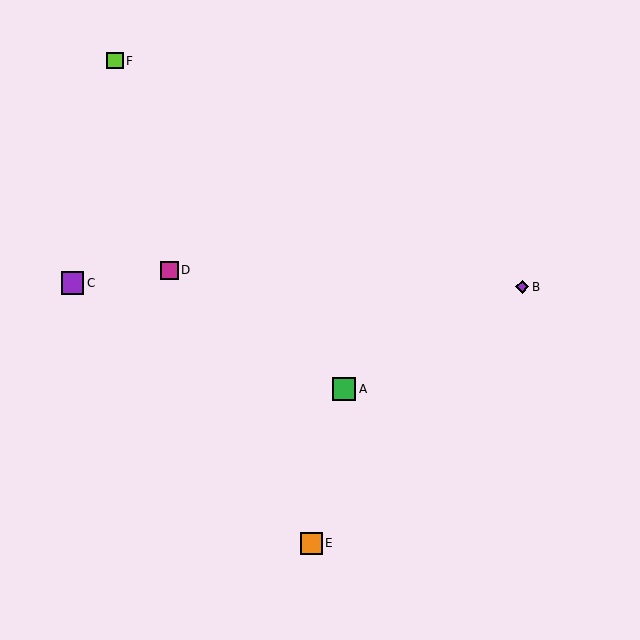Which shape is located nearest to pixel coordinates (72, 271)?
The purple square (labeled C) at (72, 283) is nearest to that location.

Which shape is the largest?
The green square (labeled A) is the largest.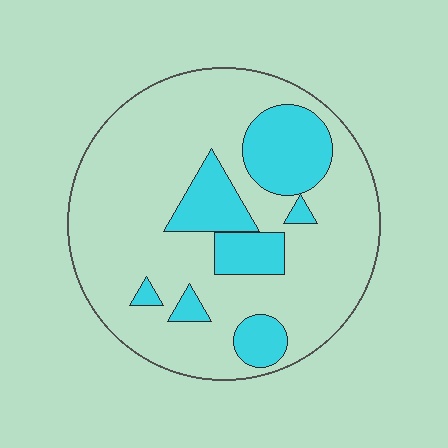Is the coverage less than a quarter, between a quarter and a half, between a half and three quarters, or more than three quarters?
Less than a quarter.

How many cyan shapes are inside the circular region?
7.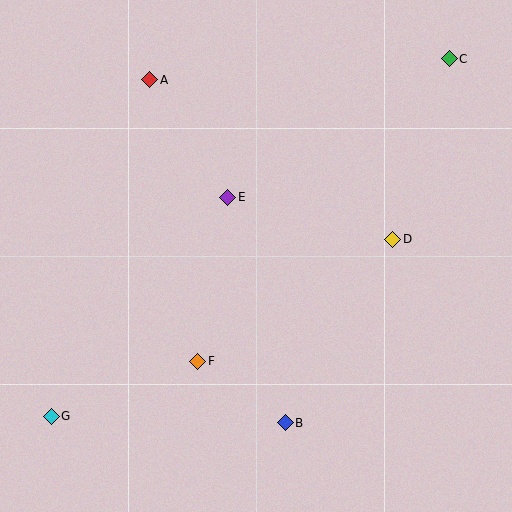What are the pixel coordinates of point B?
Point B is at (285, 423).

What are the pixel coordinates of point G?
Point G is at (51, 416).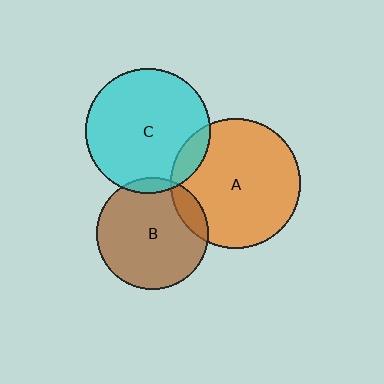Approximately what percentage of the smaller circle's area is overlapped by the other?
Approximately 10%.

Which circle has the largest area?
Circle A (orange).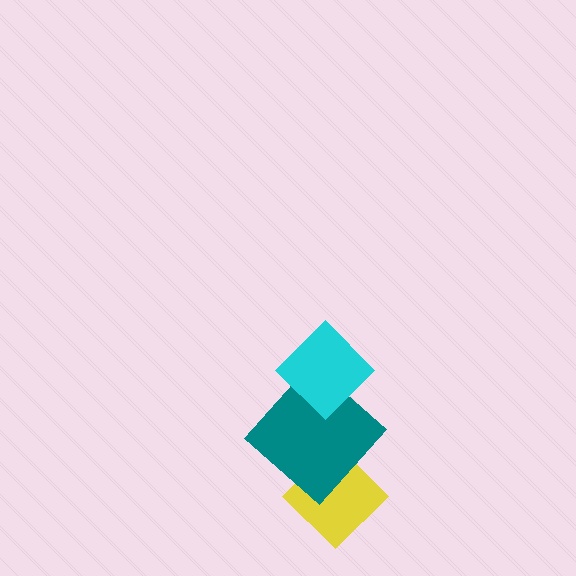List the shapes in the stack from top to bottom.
From top to bottom: the cyan diamond, the teal diamond, the yellow diamond.